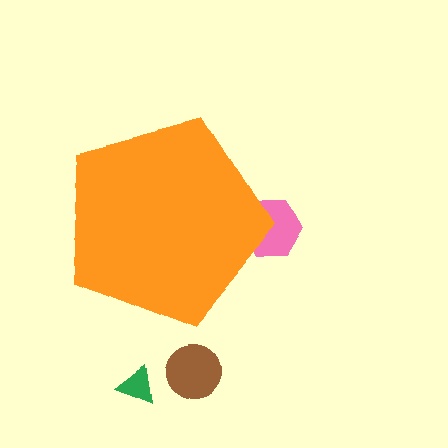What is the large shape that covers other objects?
An orange pentagon.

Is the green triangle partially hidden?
No, the green triangle is fully visible.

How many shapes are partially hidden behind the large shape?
1 shape is partially hidden.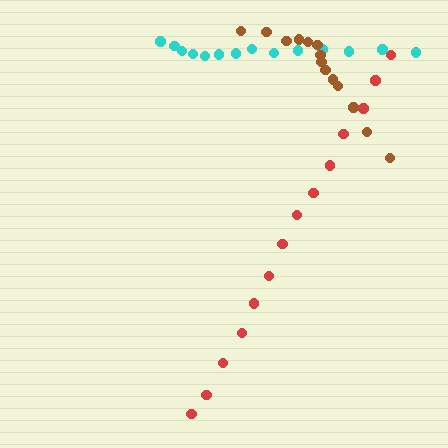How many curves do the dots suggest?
There are 3 distinct paths.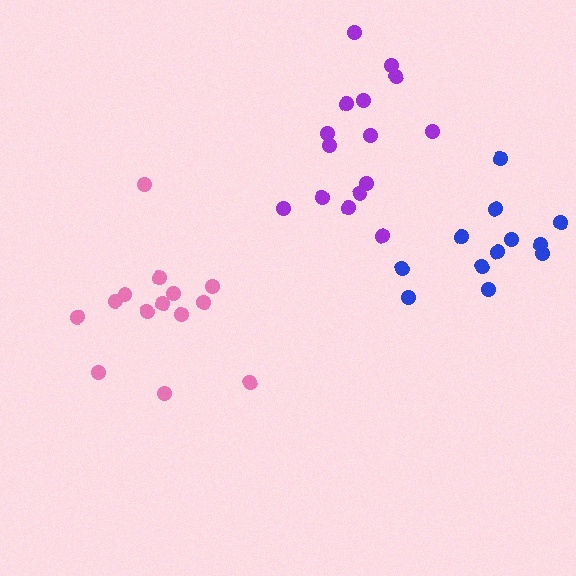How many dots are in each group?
Group 1: 12 dots, Group 2: 14 dots, Group 3: 15 dots (41 total).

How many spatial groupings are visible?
There are 3 spatial groupings.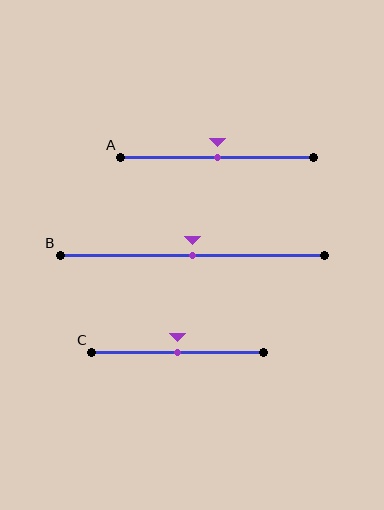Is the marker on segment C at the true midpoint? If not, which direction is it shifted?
Yes, the marker on segment C is at the true midpoint.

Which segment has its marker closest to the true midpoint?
Segment A has its marker closest to the true midpoint.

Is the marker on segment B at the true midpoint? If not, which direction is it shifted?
Yes, the marker on segment B is at the true midpoint.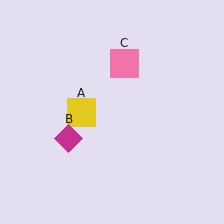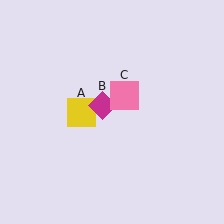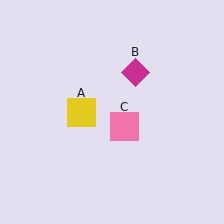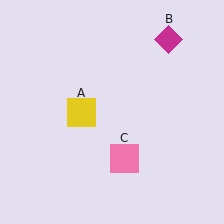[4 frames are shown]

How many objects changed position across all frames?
2 objects changed position: magenta diamond (object B), pink square (object C).